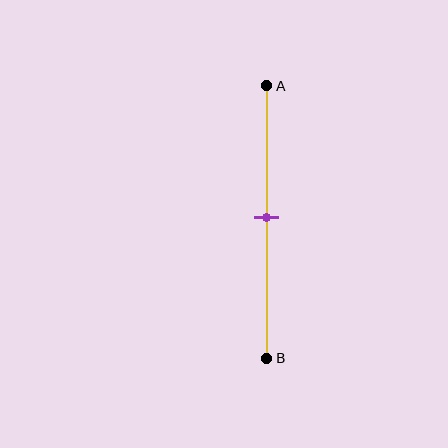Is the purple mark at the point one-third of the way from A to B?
No, the mark is at about 50% from A, not at the 33% one-third point.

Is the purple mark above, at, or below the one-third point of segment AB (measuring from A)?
The purple mark is below the one-third point of segment AB.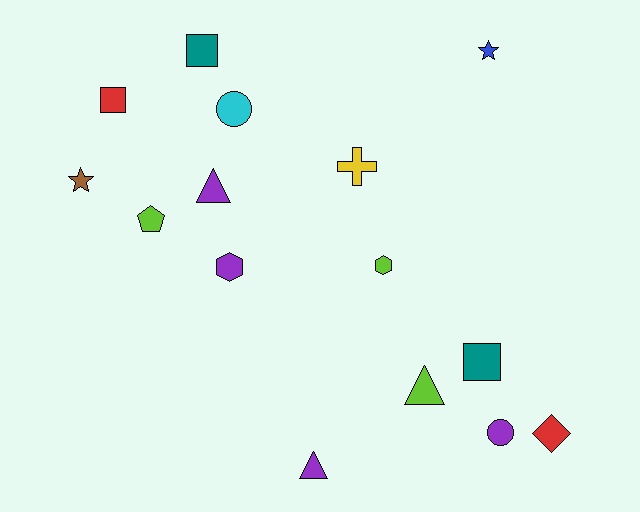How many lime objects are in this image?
There are 3 lime objects.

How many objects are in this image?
There are 15 objects.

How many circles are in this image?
There are 2 circles.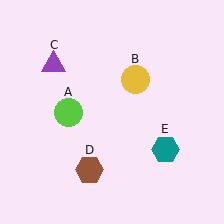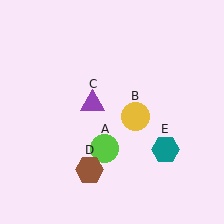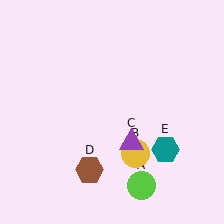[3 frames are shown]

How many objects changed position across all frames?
3 objects changed position: lime circle (object A), yellow circle (object B), purple triangle (object C).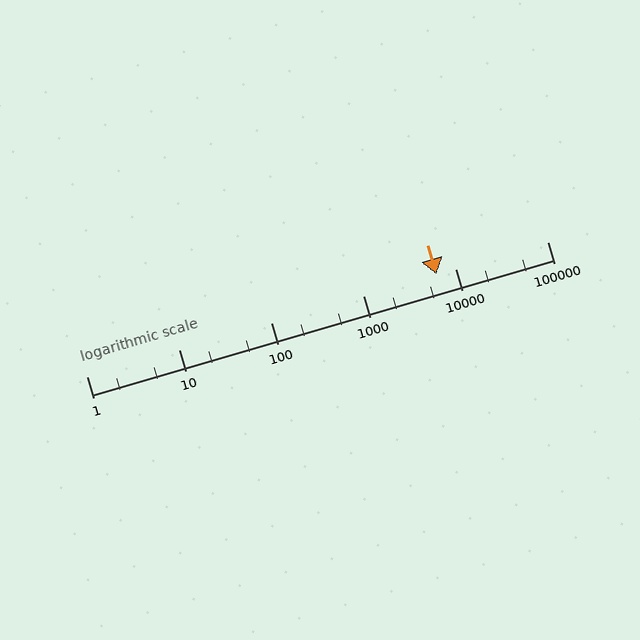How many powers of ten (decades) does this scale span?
The scale spans 5 decades, from 1 to 100000.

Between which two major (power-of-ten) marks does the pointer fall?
The pointer is between 1000 and 10000.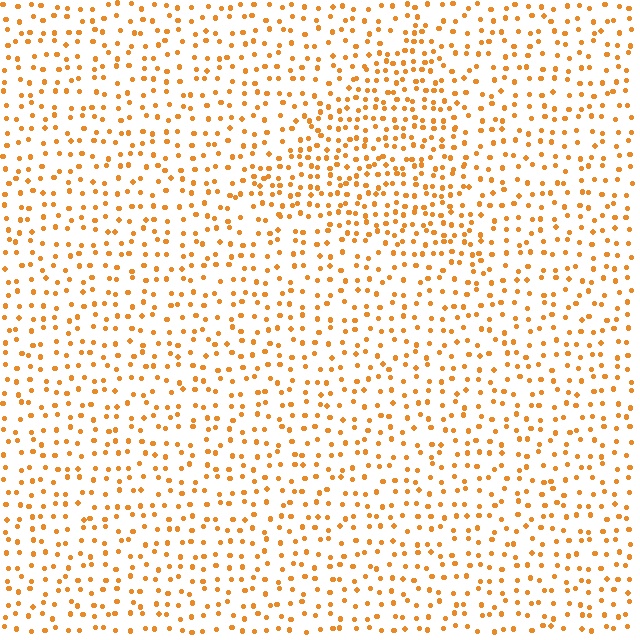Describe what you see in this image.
The image contains small orange elements arranged at two different densities. A triangle-shaped region is visible where the elements are more densely packed than the surrounding area.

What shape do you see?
I see a triangle.